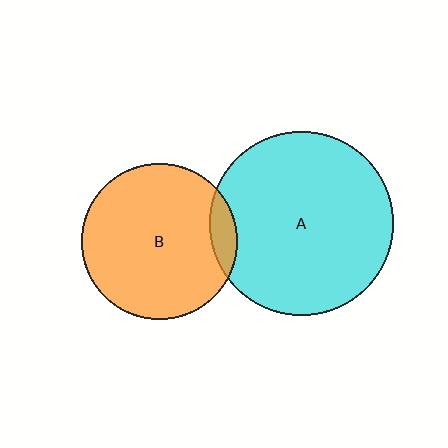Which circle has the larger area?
Circle A (cyan).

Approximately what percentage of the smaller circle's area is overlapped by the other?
Approximately 10%.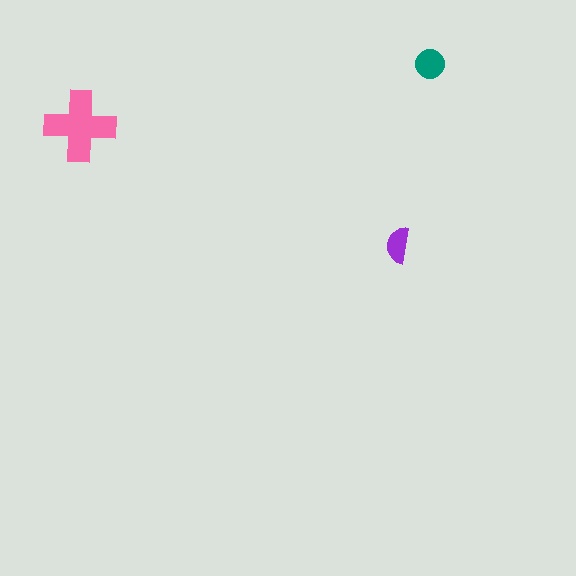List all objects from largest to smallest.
The pink cross, the teal circle, the purple semicircle.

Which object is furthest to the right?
The teal circle is rightmost.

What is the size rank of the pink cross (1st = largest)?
1st.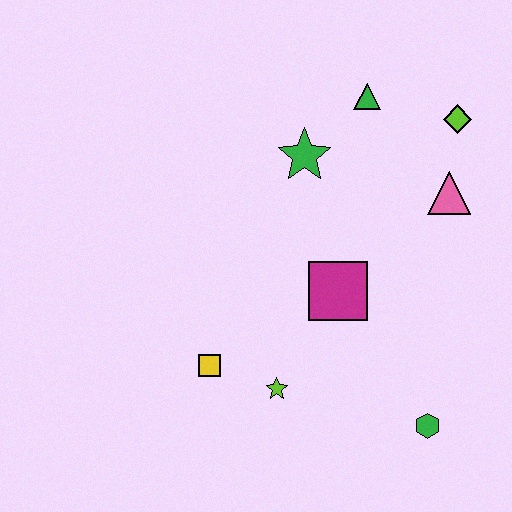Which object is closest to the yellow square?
The lime star is closest to the yellow square.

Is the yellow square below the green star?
Yes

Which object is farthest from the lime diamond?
The yellow square is farthest from the lime diamond.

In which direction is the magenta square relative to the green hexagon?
The magenta square is above the green hexagon.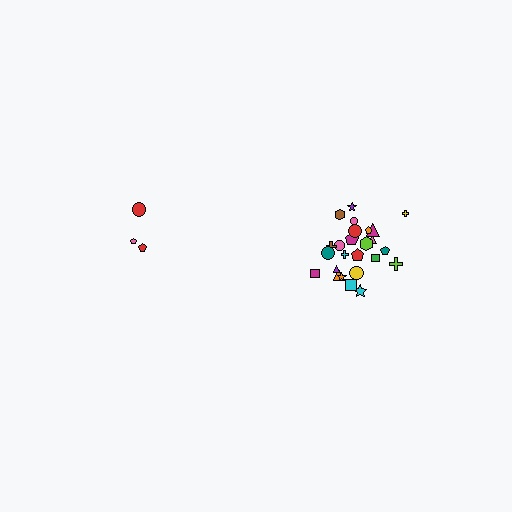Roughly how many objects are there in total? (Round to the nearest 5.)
Roughly 30 objects in total.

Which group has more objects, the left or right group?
The right group.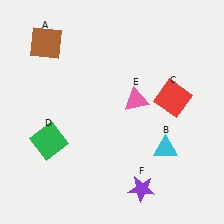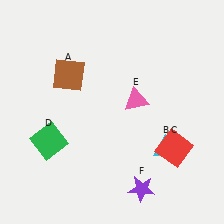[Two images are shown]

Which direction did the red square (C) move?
The red square (C) moved down.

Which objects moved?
The objects that moved are: the brown square (A), the red square (C).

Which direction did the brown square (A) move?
The brown square (A) moved down.